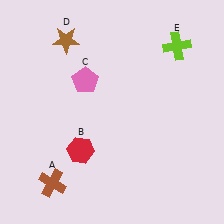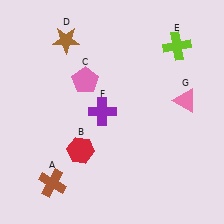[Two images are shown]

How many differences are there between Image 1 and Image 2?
There are 2 differences between the two images.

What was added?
A purple cross (F), a pink triangle (G) were added in Image 2.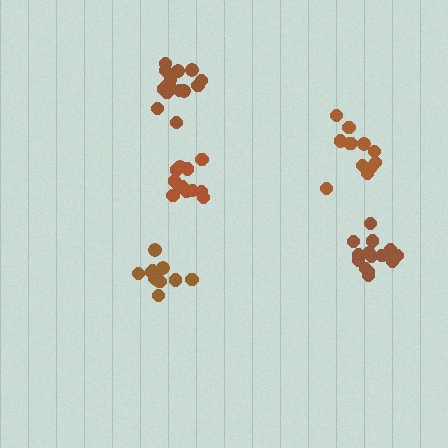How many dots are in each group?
Group 1: 15 dots, Group 2: 13 dots, Group 3: 11 dots, Group 4: 14 dots, Group 5: 12 dots (65 total).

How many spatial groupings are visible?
There are 5 spatial groupings.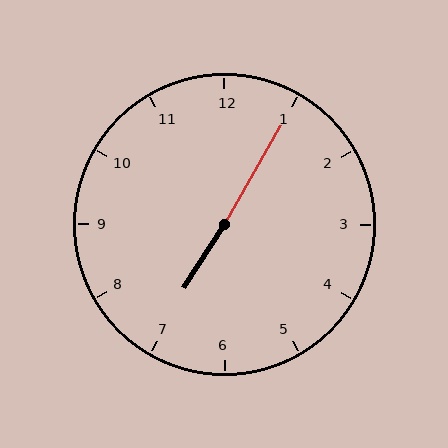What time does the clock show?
7:05.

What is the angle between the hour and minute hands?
Approximately 178 degrees.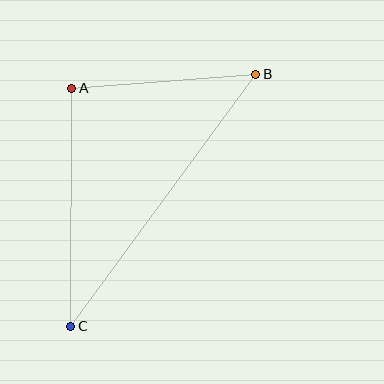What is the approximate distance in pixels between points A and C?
The distance between A and C is approximately 238 pixels.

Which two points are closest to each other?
Points A and B are closest to each other.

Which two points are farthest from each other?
Points B and C are farthest from each other.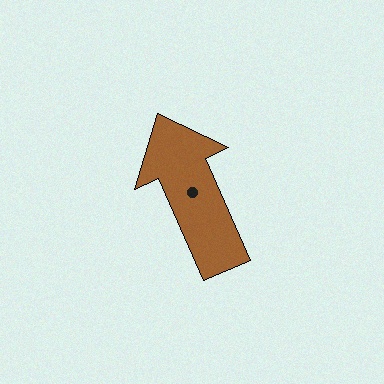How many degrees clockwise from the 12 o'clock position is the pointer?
Approximately 336 degrees.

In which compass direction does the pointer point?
Northwest.